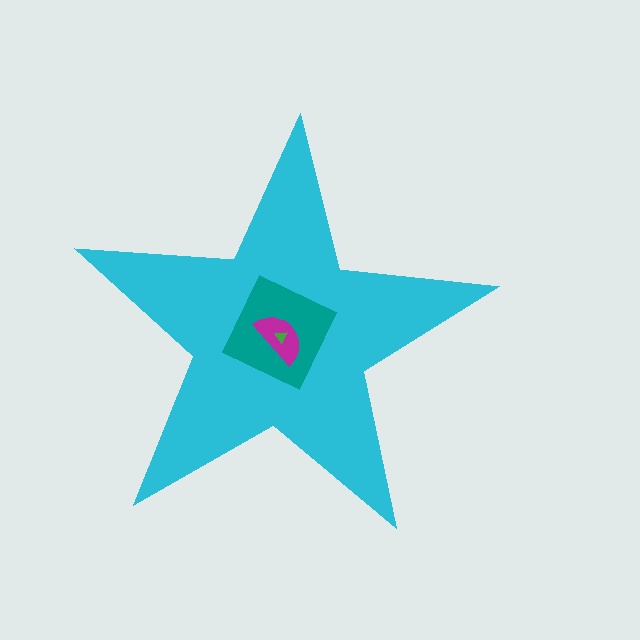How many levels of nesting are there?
4.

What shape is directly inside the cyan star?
The teal square.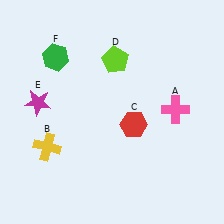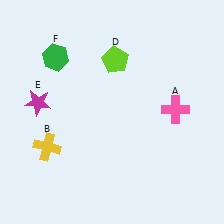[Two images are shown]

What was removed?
The red hexagon (C) was removed in Image 2.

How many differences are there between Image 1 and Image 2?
There is 1 difference between the two images.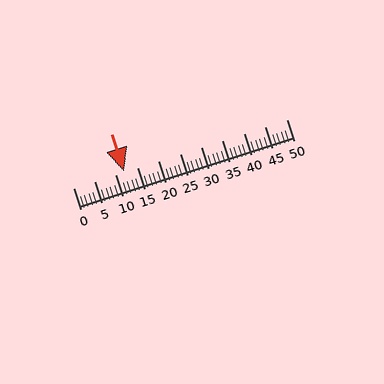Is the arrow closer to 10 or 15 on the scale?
The arrow is closer to 10.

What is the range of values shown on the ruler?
The ruler shows values from 0 to 50.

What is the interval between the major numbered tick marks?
The major tick marks are spaced 5 units apart.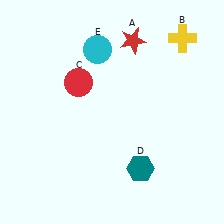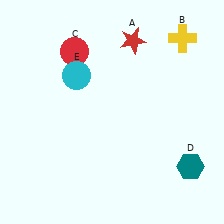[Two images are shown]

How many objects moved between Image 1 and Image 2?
3 objects moved between the two images.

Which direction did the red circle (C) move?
The red circle (C) moved up.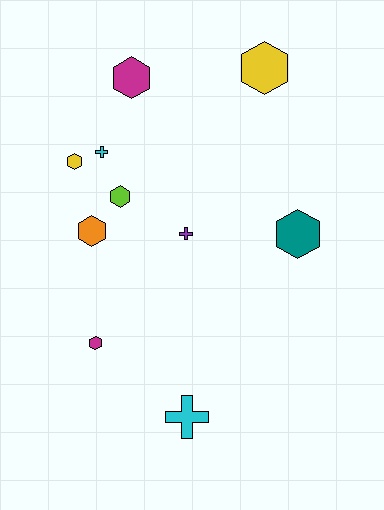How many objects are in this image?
There are 10 objects.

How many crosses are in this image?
There are 3 crosses.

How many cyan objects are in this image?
There are 2 cyan objects.